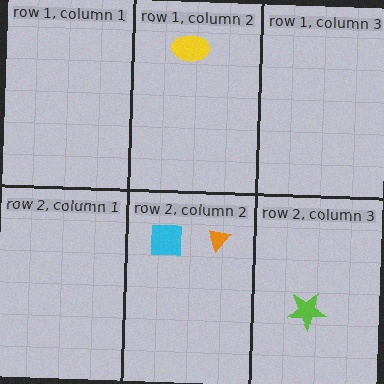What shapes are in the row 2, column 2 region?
The orange triangle, the cyan square.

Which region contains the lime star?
The row 2, column 3 region.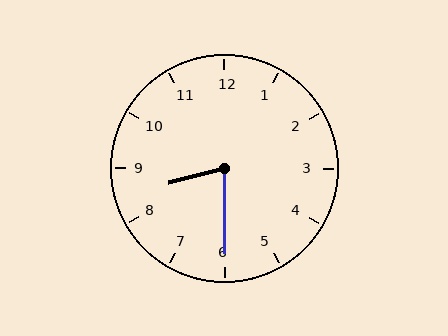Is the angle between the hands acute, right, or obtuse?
It is acute.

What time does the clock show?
8:30.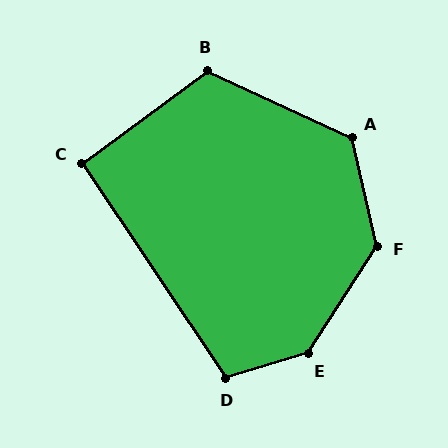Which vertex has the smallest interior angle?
C, at approximately 93 degrees.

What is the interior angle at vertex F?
Approximately 134 degrees (obtuse).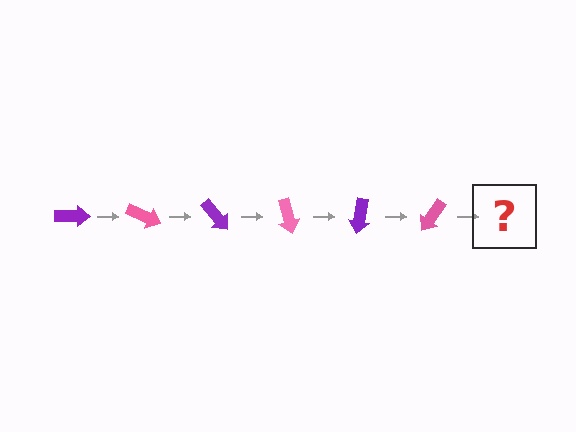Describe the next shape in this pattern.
It should be a purple arrow, rotated 150 degrees from the start.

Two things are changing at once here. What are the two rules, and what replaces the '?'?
The two rules are that it rotates 25 degrees each step and the color cycles through purple and pink. The '?' should be a purple arrow, rotated 150 degrees from the start.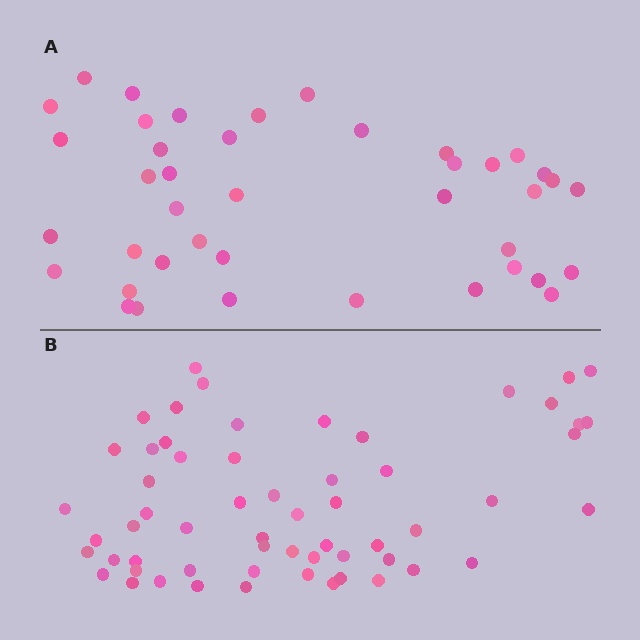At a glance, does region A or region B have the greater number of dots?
Region B (the bottom region) has more dots.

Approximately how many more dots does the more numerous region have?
Region B has approximately 20 more dots than region A.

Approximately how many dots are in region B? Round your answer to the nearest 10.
About 60 dots. (The exact count is 59, which rounds to 60.)